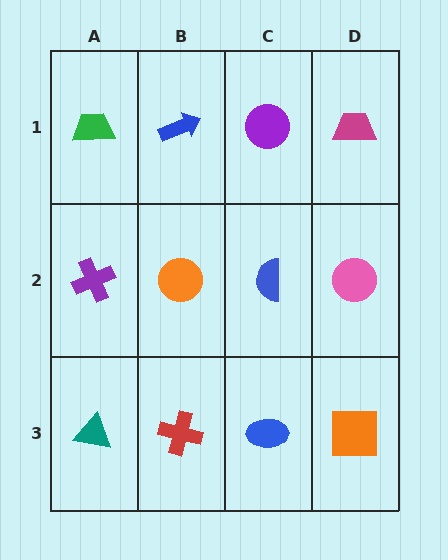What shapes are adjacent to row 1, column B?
An orange circle (row 2, column B), a green trapezoid (row 1, column A), a purple circle (row 1, column C).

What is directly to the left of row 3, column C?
A red cross.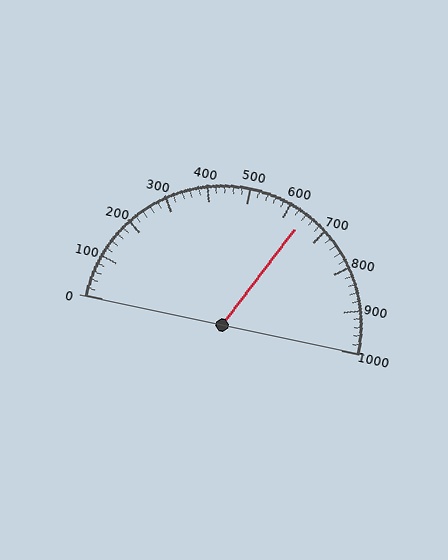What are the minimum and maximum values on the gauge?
The gauge ranges from 0 to 1000.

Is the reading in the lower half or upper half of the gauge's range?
The reading is in the upper half of the range (0 to 1000).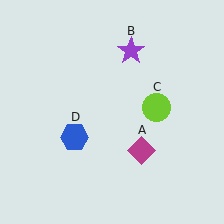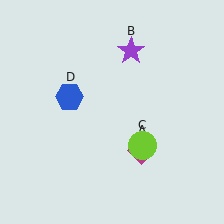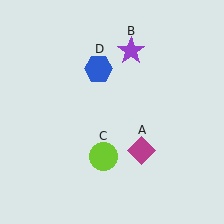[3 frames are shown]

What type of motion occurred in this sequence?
The lime circle (object C), blue hexagon (object D) rotated clockwise around the center of the scene.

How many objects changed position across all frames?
2 objects changed position: lime circle (object C), blue hexagon (object D).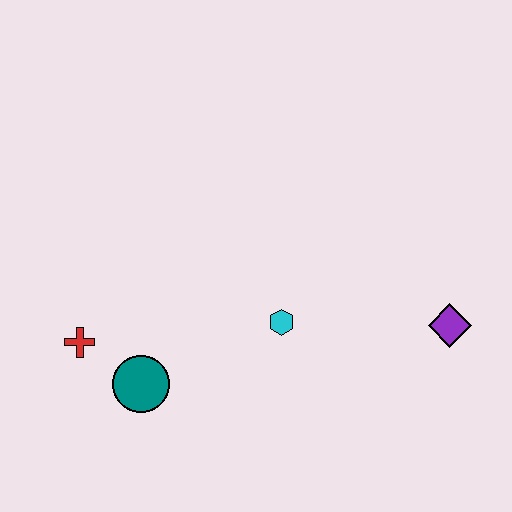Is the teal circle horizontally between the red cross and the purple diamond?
Yes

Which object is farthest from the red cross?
The purple diamond is farthest from the red cross.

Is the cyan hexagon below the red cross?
No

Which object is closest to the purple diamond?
The cyan hexagon is closest to the purple diamond.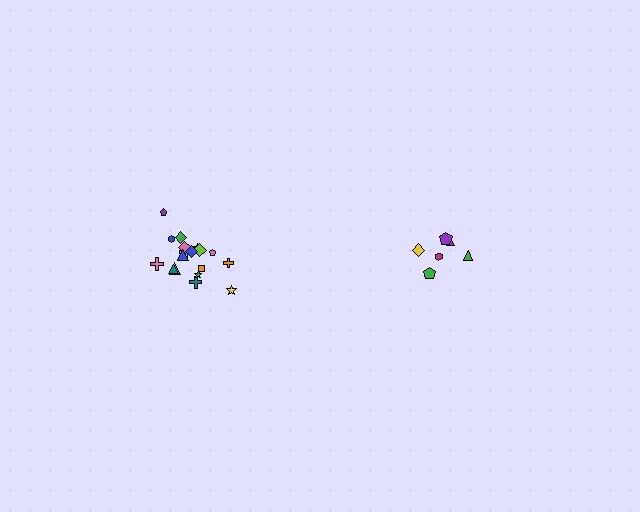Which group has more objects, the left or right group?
The left group.